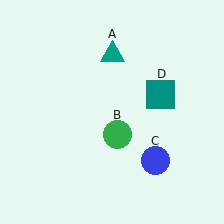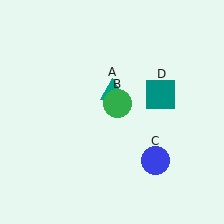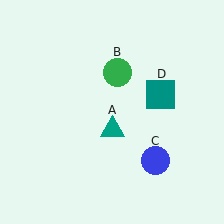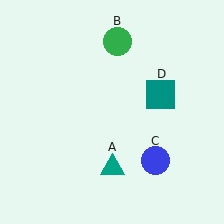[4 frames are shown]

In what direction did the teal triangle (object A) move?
The teal triangle (object A) moved down.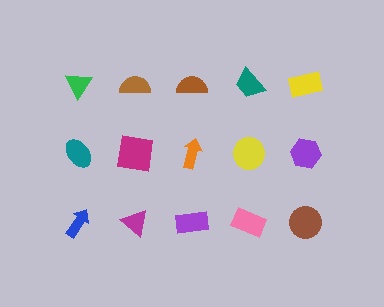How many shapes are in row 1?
5 shapes.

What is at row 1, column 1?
A green triangle.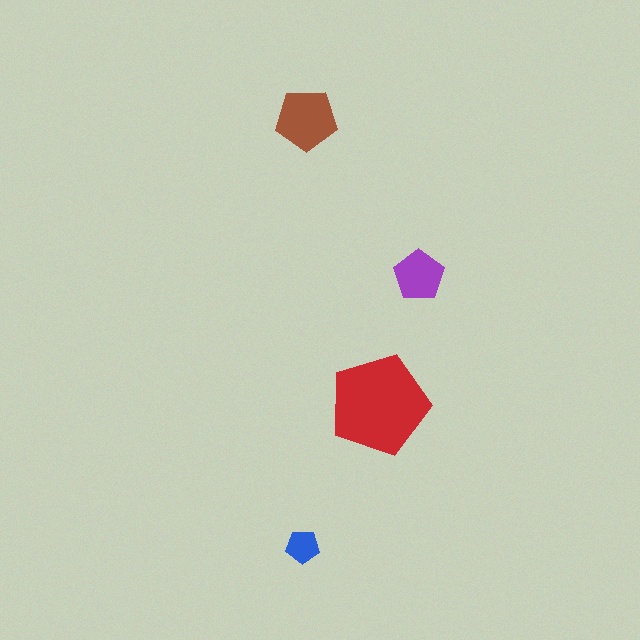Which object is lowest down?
The blue pentagon is bottommost.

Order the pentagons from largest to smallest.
the red one, the brown one, the purple one, the blue one.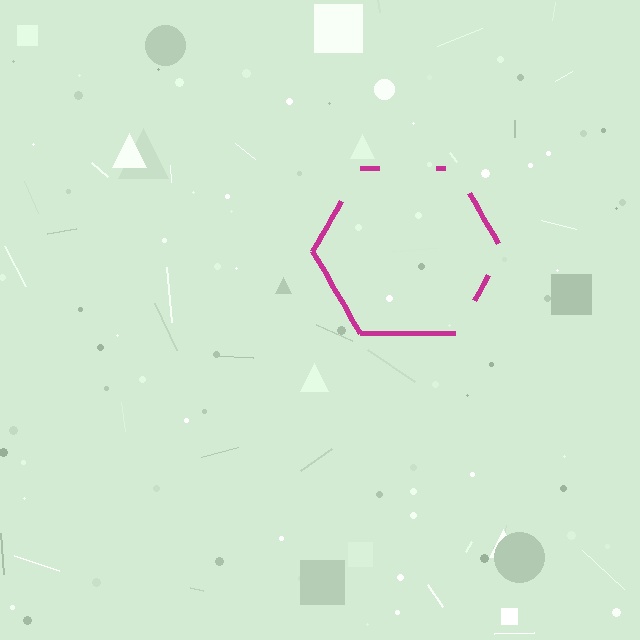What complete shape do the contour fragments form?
The contour fragments form a hexagon.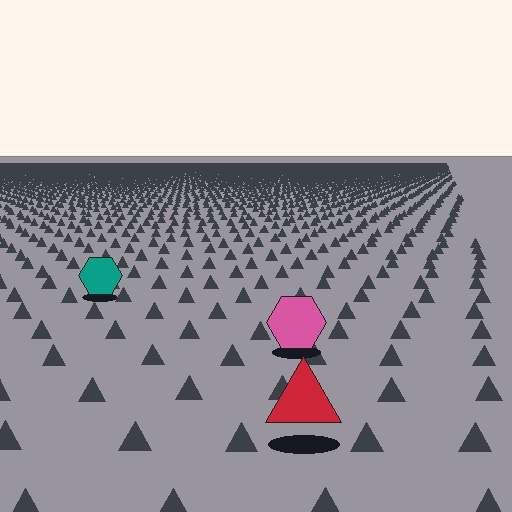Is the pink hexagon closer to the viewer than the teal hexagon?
Yes. The pink hexagon is closer — you can tell from the texture gradient: the ground texture is coarser near it.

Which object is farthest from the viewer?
The teal hexagon is farthest from the viewer. It appears smaller and the ground texture around it is denser.